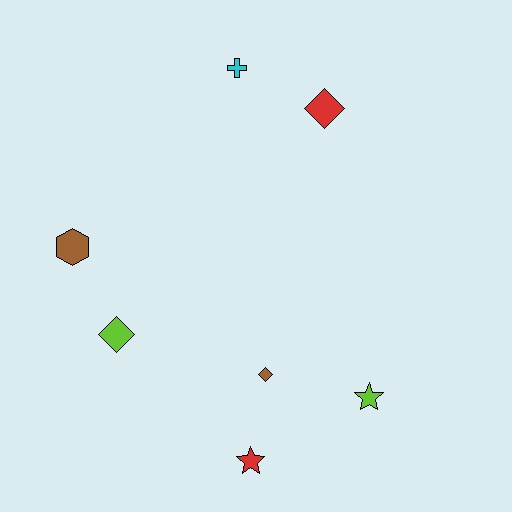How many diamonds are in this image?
There are 3 diamonds.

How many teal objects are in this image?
There are no teal objects.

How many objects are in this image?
There are 7 objects.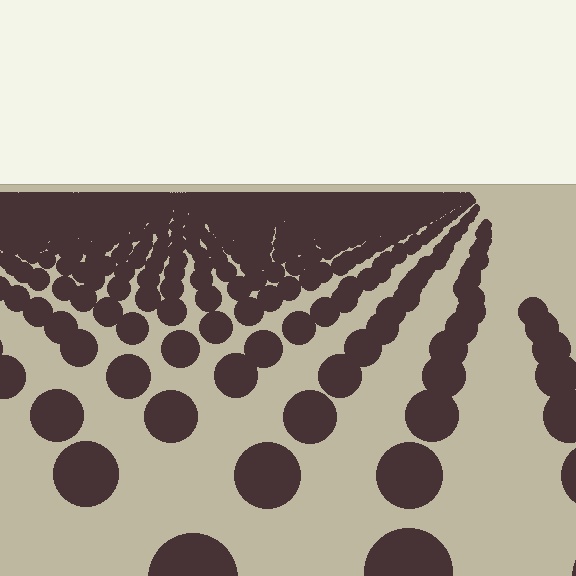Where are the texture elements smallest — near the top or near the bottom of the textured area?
Near the top.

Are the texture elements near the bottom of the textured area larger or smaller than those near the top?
Larger. Near the bottom, elements are closer to the viewer and appear at a bigger on-screen size.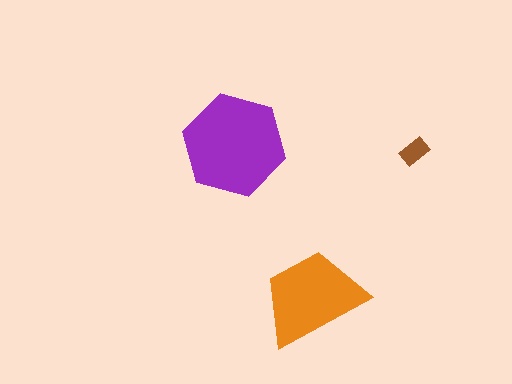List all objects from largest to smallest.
The purple hexagon, the orange trapezoid, the brown rectangle.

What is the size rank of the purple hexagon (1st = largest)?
1st.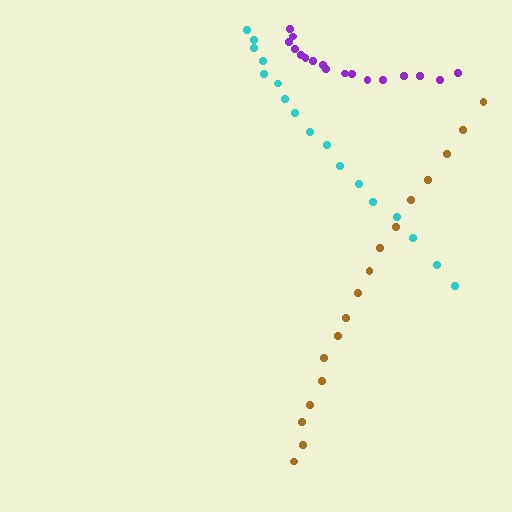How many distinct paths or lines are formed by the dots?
There are 3 distinct paths.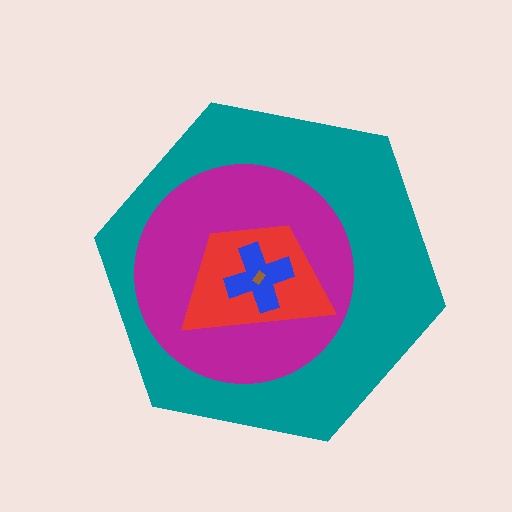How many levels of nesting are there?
5.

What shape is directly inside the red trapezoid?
The blue cross.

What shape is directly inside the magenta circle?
The red trapezoid.